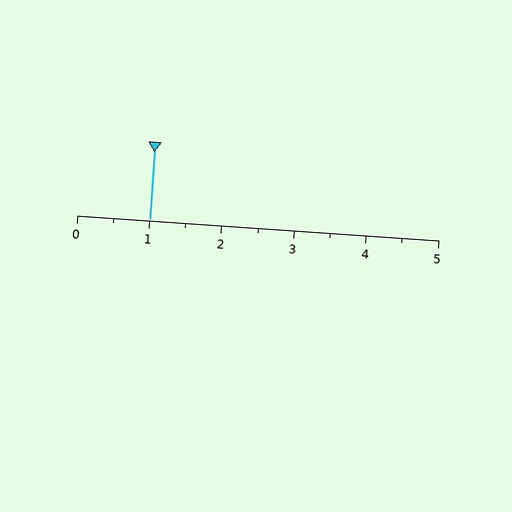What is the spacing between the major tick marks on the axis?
The major ticks are spaced 1 apart.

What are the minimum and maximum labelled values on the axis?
The axis runs from 0 to 5.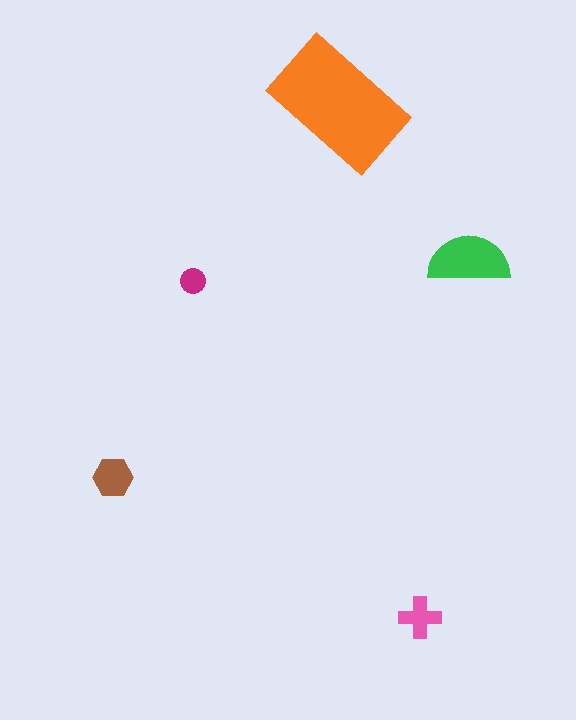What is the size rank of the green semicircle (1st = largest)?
2nd.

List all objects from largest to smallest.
The orange rectangle, the green semicircle, the brown hexagon, the pink cross, the magenta circle.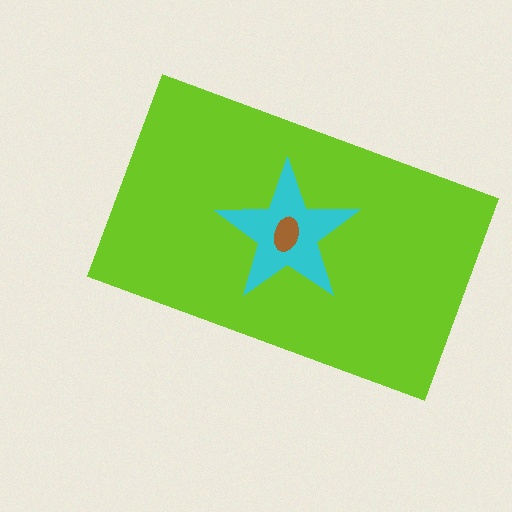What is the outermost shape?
The lime rectangle.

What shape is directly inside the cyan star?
The brown ellipse.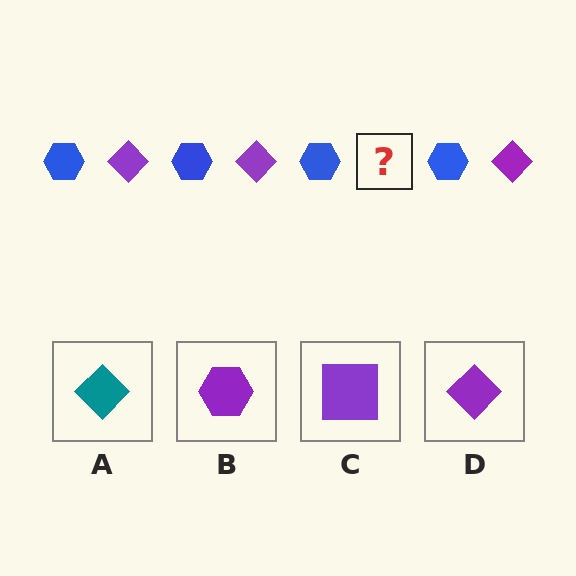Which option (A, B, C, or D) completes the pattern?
D.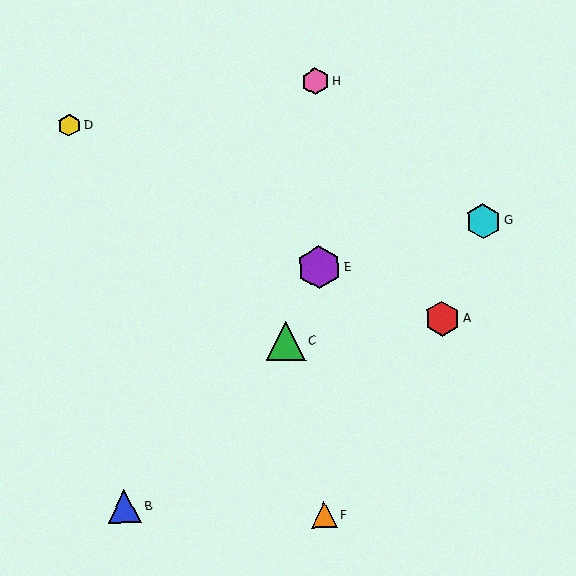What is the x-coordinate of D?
Object D is at x≈69.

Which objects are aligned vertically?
Objects E, F, H are aligned vertically.